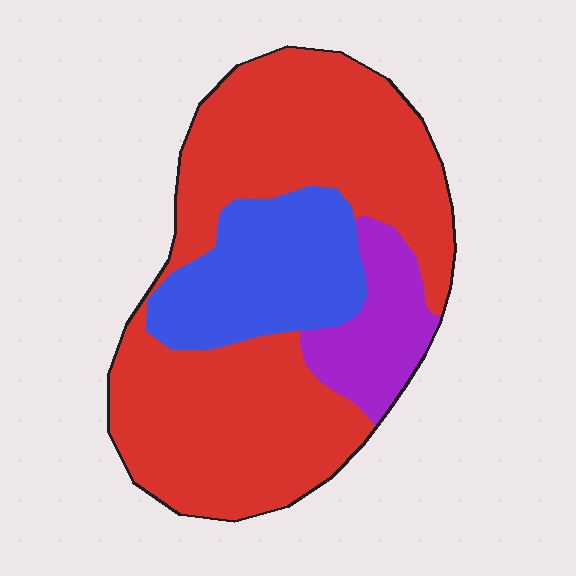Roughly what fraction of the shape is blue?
Blue covers around 20% of the shape.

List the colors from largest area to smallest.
From largest to smallest: red, blue, purple.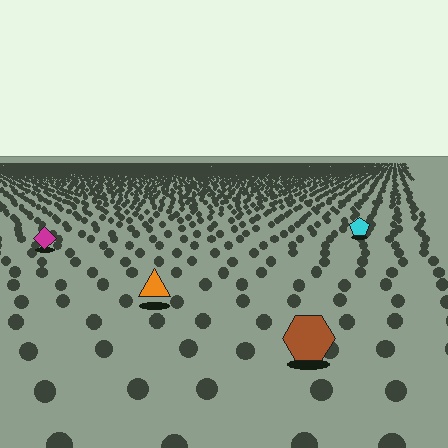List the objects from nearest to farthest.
From nearest to farthest: the brown hexagon, the orange triangle, the magenta diamond, the cyan pentagon.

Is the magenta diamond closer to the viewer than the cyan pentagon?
Yes. The magenta diamond is closer — you can tell from the texture gradient: the ground texture is coarser near it.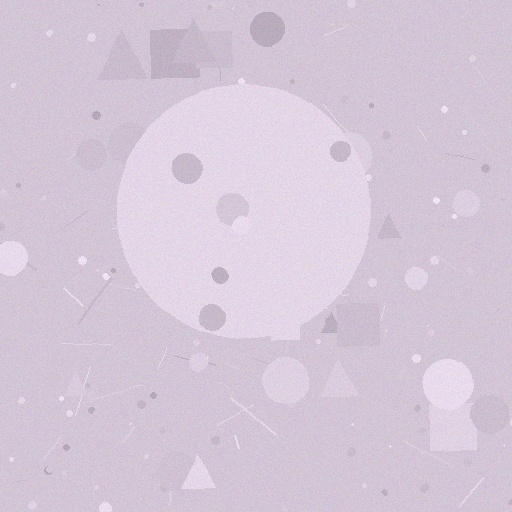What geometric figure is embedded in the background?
A circle is embedded in the background.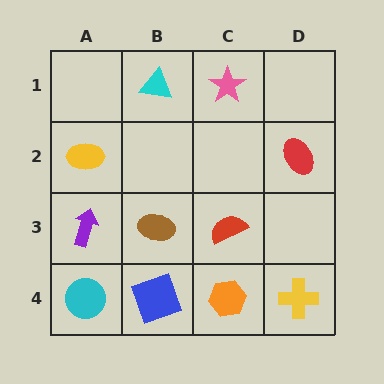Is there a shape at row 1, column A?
No, that cell is empty.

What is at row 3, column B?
A brown ellipse.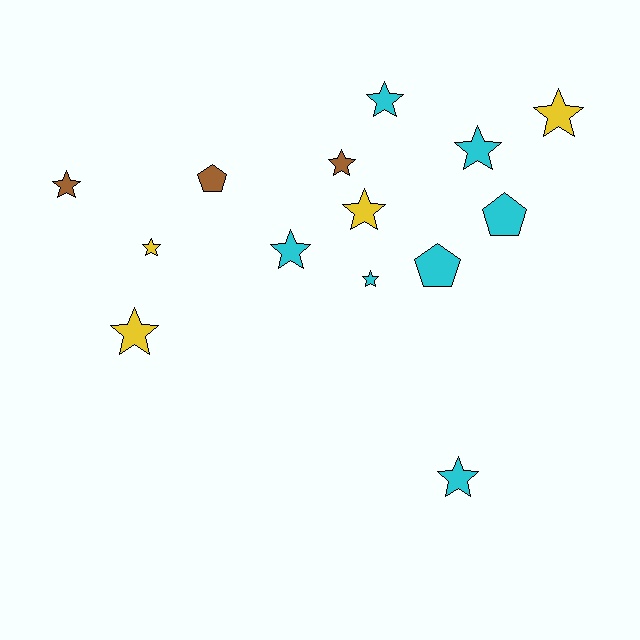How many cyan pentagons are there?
There are 2 cyan pentagons.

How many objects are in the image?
There are 14 objects.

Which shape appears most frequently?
Star, with 11 objects.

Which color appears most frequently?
Cyan, with 7 objects.